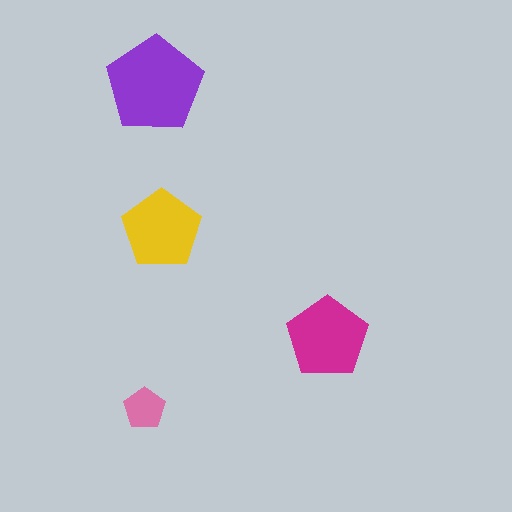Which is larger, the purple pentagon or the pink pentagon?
The purple one.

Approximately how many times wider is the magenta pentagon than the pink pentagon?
About 2 times wider.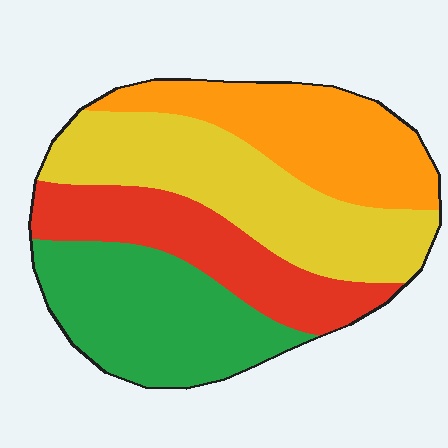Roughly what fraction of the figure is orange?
Orange covers roughly 25% of the figure.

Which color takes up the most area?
Yellow, at roughly 30%.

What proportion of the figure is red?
Red covers around 20% of the figure.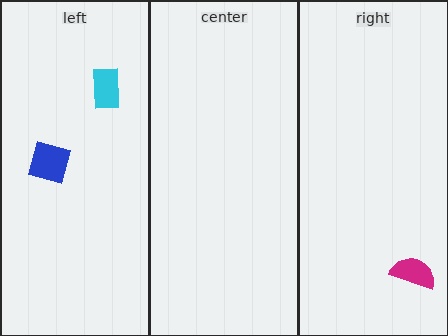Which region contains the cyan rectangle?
The left region.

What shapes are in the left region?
The cyan rectangle, the blue diamond.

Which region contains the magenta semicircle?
The right region.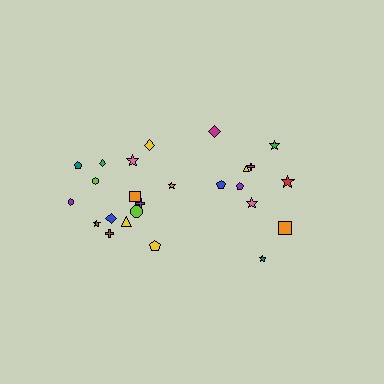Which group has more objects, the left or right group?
The left group.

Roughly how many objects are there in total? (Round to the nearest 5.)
Roughly 25 objects in total.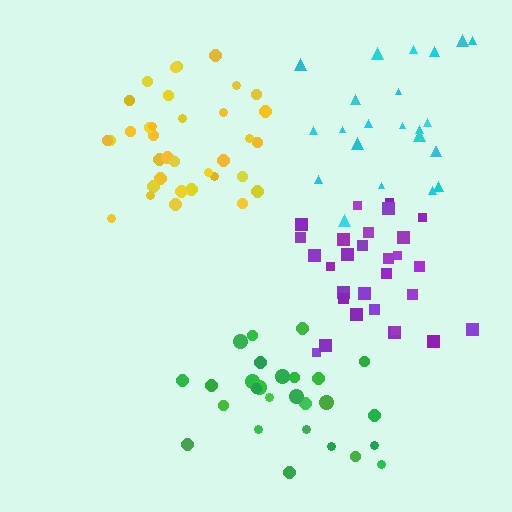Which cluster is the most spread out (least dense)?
Cyan.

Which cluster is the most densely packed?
Yellow.